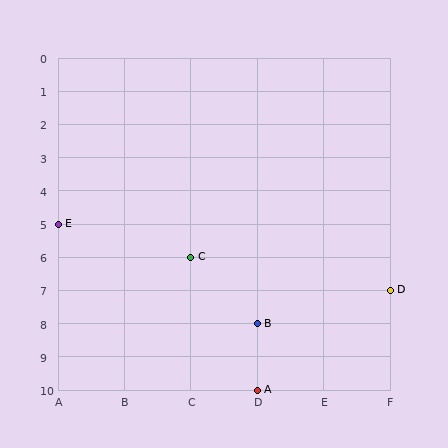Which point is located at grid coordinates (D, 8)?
Point B is at (D, 8).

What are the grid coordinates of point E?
Point E is at grid coordinates (A, 5).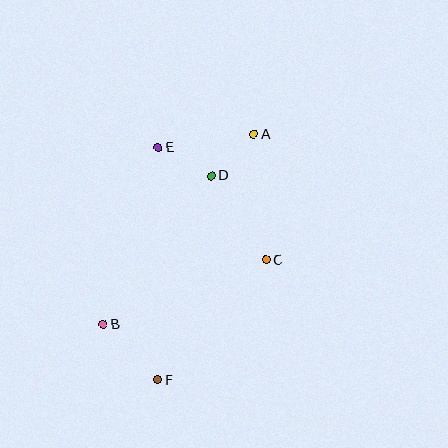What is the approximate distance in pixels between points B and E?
The distance between B and E is approximately 185 pixels.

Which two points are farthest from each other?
Points A and F are farthest from each other.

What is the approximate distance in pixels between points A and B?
The distance between A and B is approximately 242 pixels.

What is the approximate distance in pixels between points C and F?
The distance between C and F is approximately 161 pixels.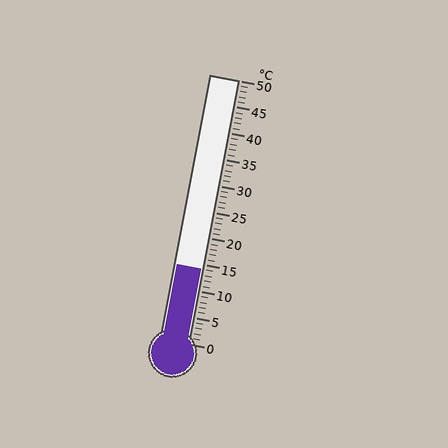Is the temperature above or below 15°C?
The temperature is below 15°C.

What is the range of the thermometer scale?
The thermometer scale ranges from 0°C to 50°C.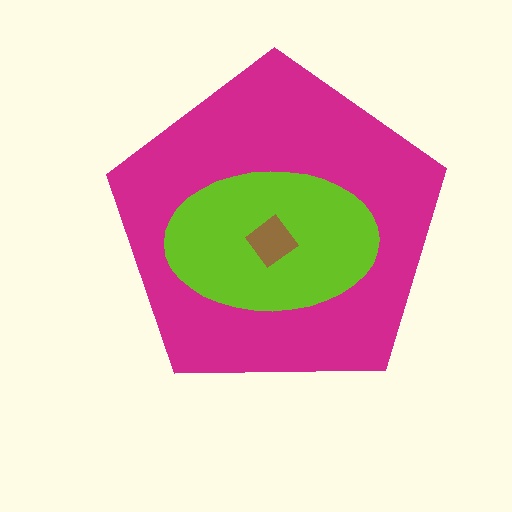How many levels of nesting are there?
3.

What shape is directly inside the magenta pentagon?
The lime ellipse.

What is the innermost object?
The brown diamond.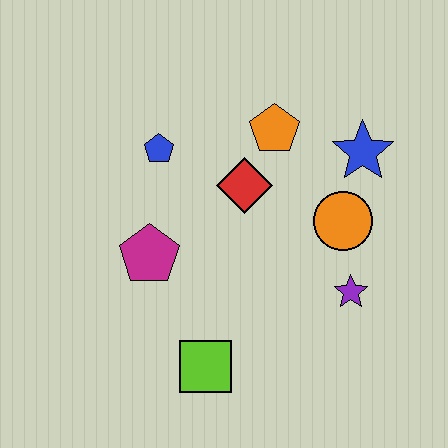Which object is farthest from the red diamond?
The lime square is farthest from the red diamond.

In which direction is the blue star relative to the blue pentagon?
The blue star is to the right of the blue pentagon.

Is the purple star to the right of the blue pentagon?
Yes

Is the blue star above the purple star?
Yes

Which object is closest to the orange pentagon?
The red diamond is closest to the orange pentagon.